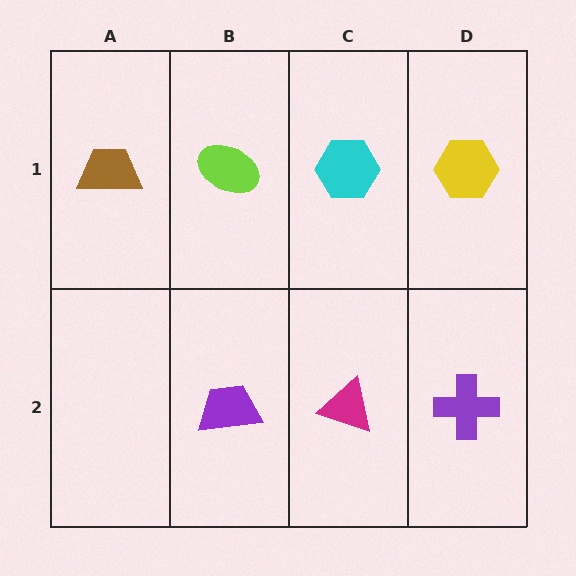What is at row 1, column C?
A cyan hexagon.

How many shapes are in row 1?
4 shapes.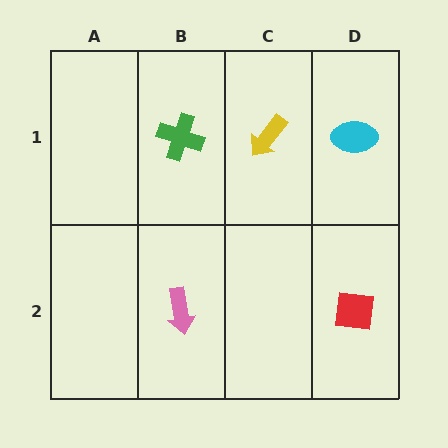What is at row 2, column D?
A red square.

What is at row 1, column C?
A yellow arrow.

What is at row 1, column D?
A cyan ellipse.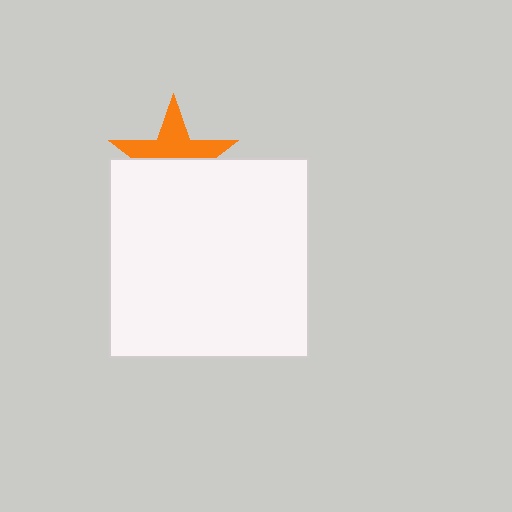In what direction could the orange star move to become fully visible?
The orange star could move up. That would shift it out from behind the white square entirely.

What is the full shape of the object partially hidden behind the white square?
The partially hidden object is an orange star.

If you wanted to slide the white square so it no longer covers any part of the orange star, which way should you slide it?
Slide it down — that is the most direct way to separate the two shapes.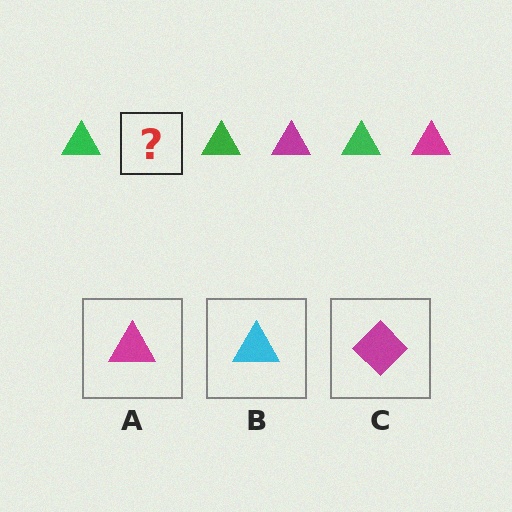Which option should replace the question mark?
Option A.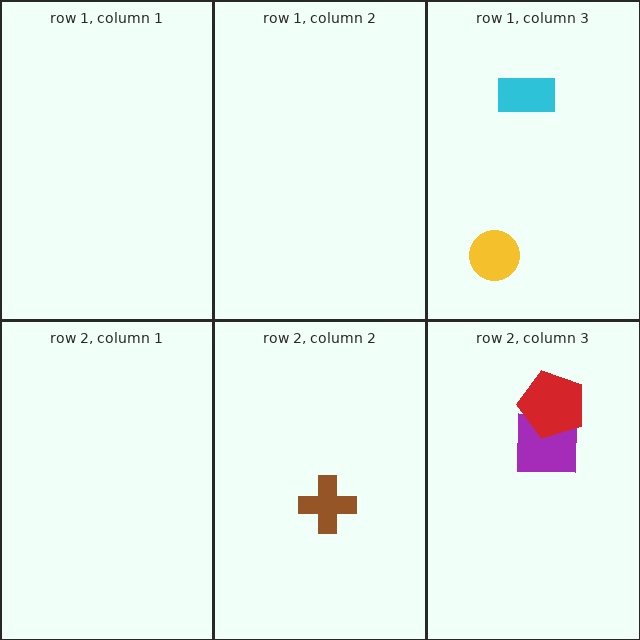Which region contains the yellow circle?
The row 1, column 3 region.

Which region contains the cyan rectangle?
The row 1, column 3 region.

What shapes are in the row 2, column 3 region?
The purple square, the red pentagon.